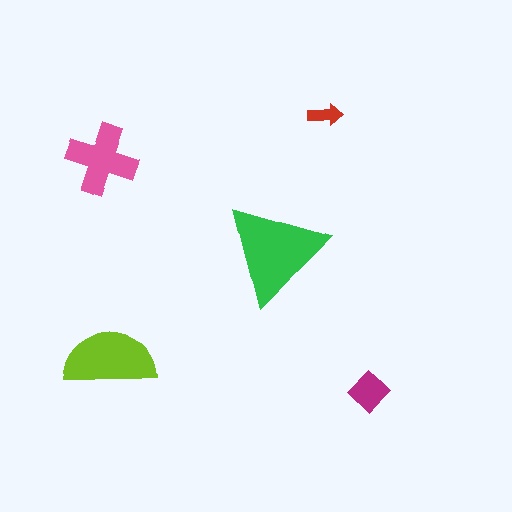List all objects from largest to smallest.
The green triangle, the lime semicircle, the pink cross, the magenta diamond, the red arrow.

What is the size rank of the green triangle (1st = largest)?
1st.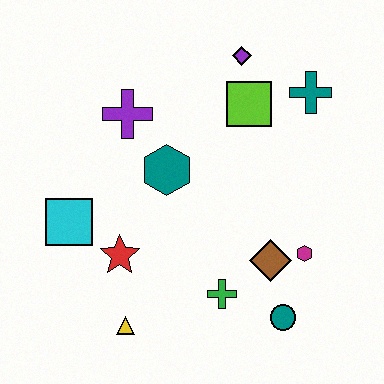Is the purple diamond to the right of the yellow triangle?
Yes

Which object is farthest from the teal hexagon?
The teal circle is farthest from the teal hexagon.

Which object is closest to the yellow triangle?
The red star is closest to the yellow triangle.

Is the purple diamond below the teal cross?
No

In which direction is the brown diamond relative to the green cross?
The brown diamond is to the right of the green cross.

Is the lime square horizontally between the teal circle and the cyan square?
Yes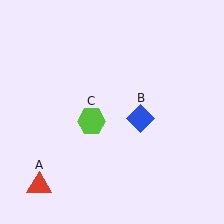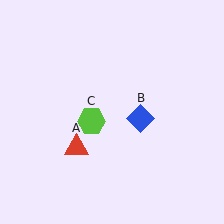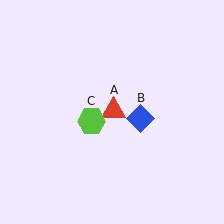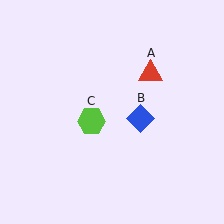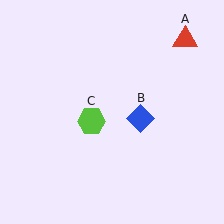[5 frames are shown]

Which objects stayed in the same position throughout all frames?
Blue diamond (object B) and lime hexagon (object C) remained stationary.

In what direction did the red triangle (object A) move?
The red triangle (object A) moved up and to the right.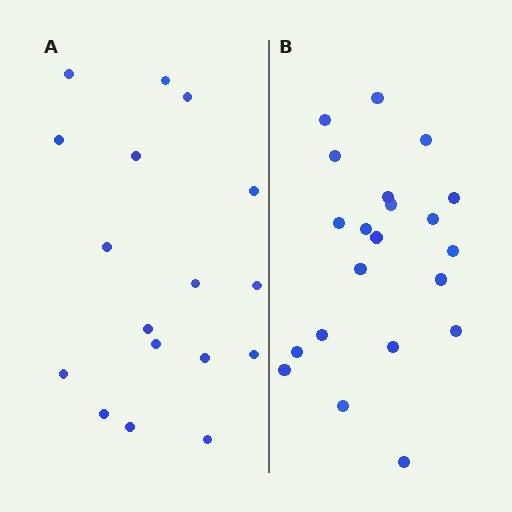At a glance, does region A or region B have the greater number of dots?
Region B (the right region) has more dots.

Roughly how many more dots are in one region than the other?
Region B has about 4 more dots than region A.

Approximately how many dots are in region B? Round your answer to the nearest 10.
About 20 dots. (The exact count is 21, which rounds to 20.)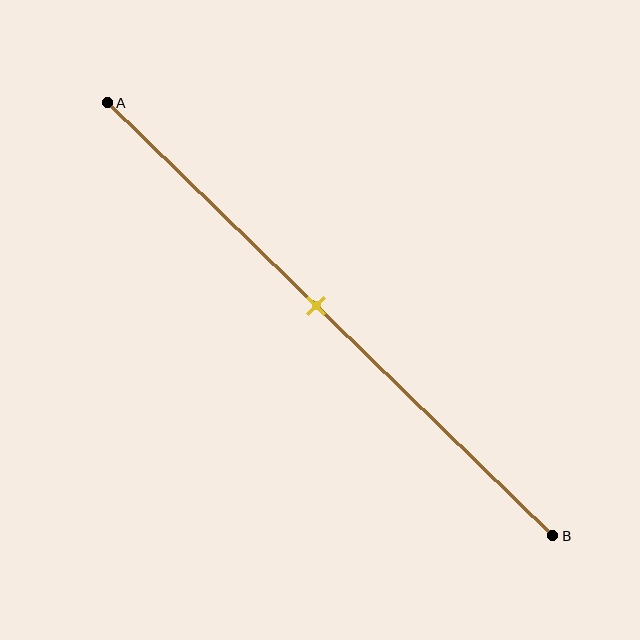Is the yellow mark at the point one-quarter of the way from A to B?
No, the mark is at about 45% from A, not at the 25% one-quarter point.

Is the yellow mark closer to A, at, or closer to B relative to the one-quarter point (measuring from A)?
The yellow mark is closer to point B than the one-quarter point of segment AB.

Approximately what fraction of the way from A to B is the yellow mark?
The yellow mark is approximately 45% of the way from A to B.